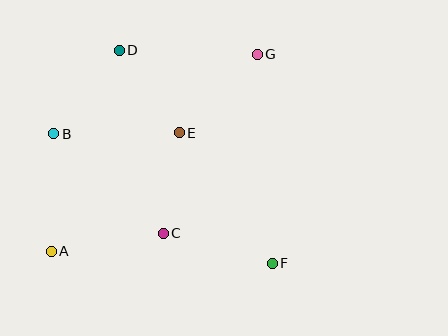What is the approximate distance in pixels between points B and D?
The distance between B and D is approximately 106 pixels.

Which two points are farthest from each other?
Points A and G are farthest from each other.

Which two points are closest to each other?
Points D and E are closest to each other.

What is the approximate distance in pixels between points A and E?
The distance between A and E is approximately 175 pixels.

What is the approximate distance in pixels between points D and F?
The distance between D and F is approximately 262 pixels.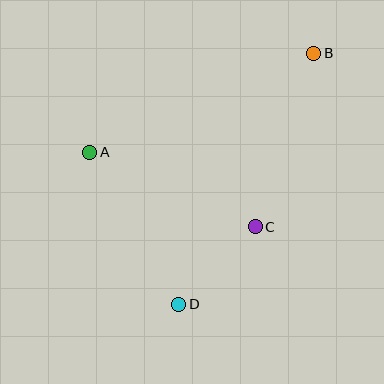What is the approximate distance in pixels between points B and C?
The distance between B and C is approximately 183 pixels.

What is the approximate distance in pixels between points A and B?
The distance between A and B is approximately 245 pixels.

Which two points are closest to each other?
Points C and D are closest to each other.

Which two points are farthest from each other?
Points B and D are farthest from each other.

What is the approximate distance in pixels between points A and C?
The distance between A and C is approximately 181 pixels.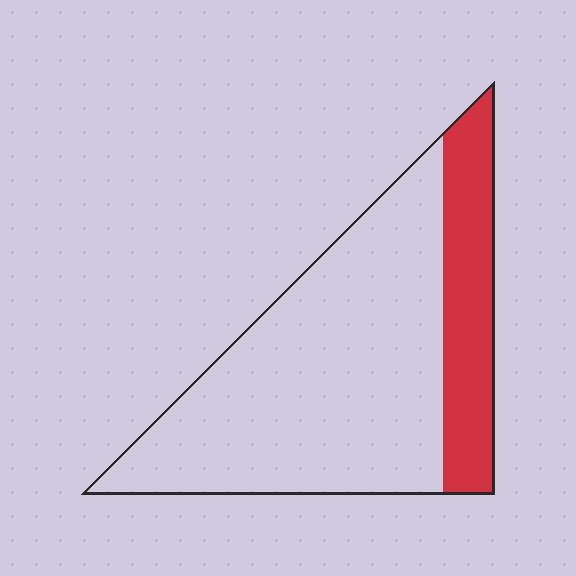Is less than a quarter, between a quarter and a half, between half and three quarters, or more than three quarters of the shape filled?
Less than a quarter.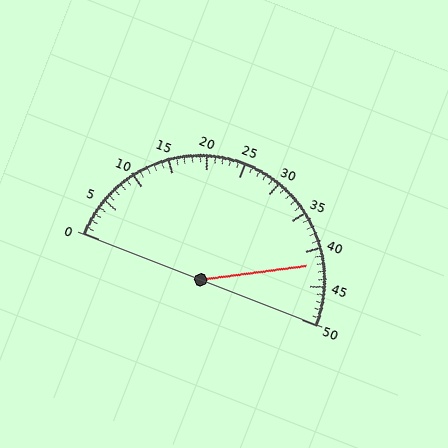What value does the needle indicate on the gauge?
The needle indicates approximately 42.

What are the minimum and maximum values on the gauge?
The gauge ranges from 0 to 50.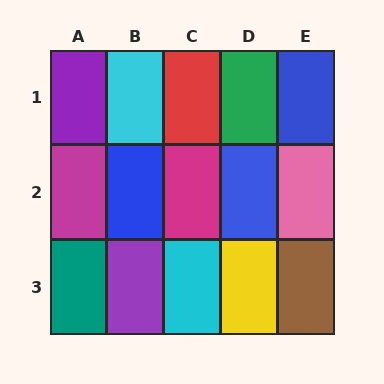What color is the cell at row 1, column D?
Green.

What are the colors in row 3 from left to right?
Teal, purple, cyan, yellow, brown.